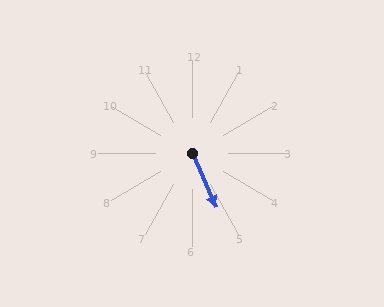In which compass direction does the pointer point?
Southeast.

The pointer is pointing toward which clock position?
Roughly 5 o'clock.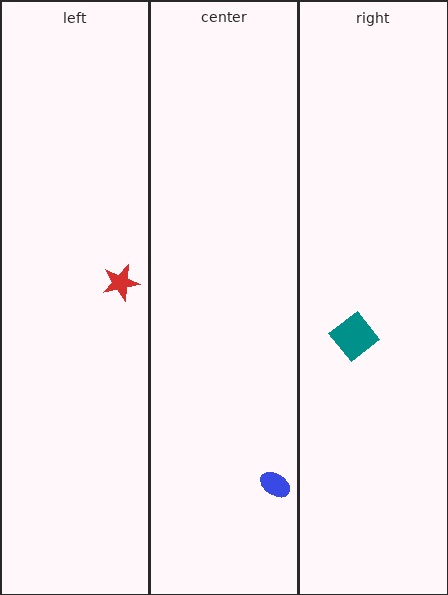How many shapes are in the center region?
1.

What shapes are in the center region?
The blue ellipse.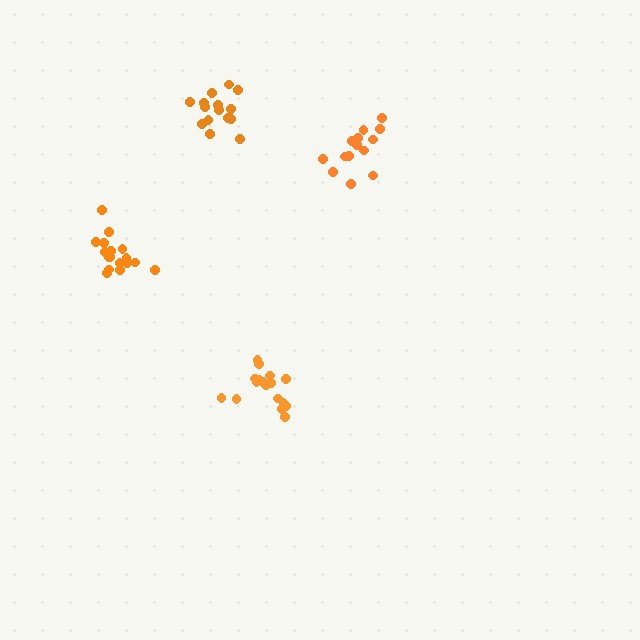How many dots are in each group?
Group 1: 17 dots, Group 2: 17 dots, Group 3: 14 dots, Group 4: 15 dots (63 total).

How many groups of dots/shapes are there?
There are 4 groups.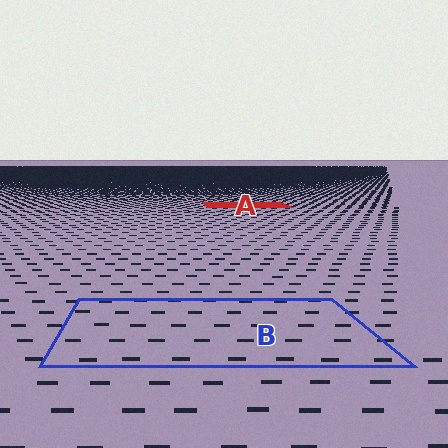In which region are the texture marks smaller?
The texture marks are smaller in region A, because it is farther away.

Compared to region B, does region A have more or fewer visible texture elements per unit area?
Region A has more texture elements per unit area — they are packed more densely because it is farther away.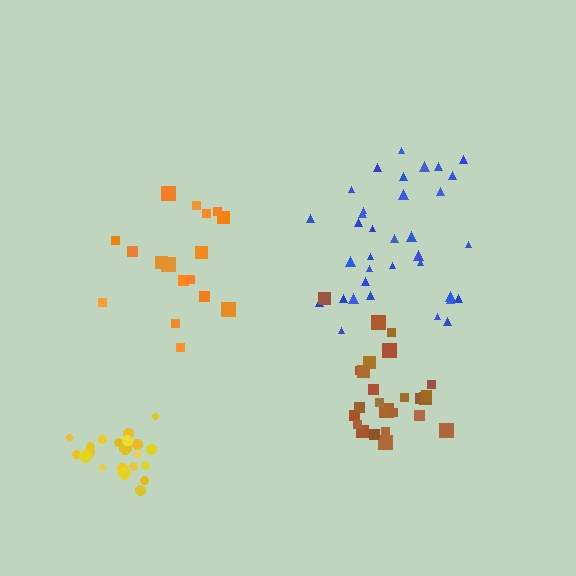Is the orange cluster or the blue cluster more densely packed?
Blue.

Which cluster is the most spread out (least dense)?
Orange.